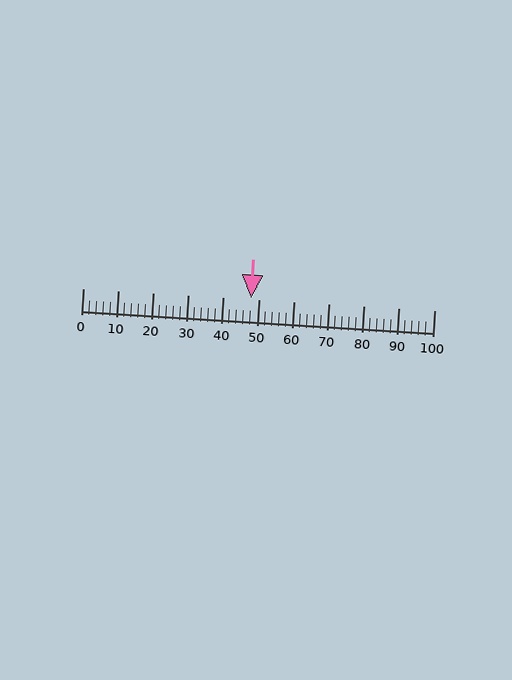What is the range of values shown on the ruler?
The ruler shows values from 0 to 100.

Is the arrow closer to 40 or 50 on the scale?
The arrow is closer to 50.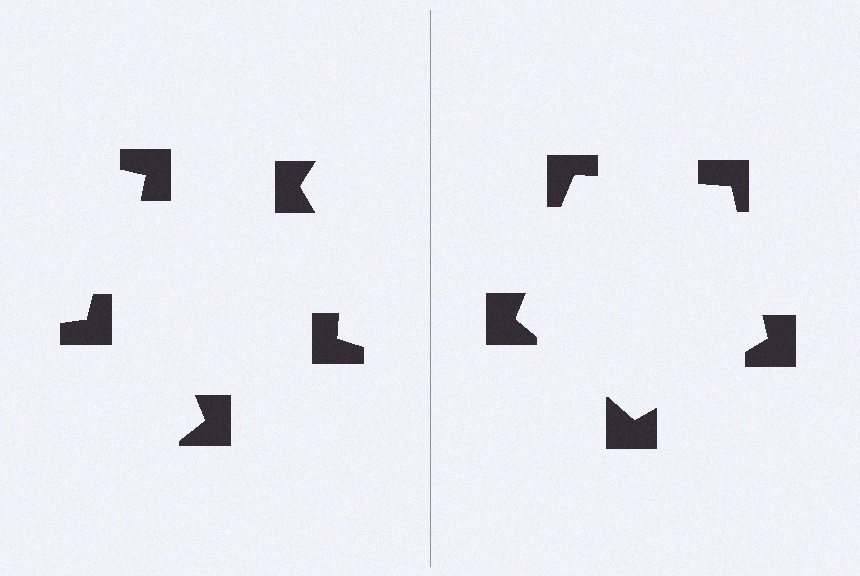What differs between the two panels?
The notched squares are positioned identically on both sides; only the wedge orientations differ. On the right they align to a pentagon; on the left they are misaligned.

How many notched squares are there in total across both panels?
10 — 5 on each side.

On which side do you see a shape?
An illusory pentagon appears on the right side. On the left side the wedge cuts are rotated, so no coherent shape forms.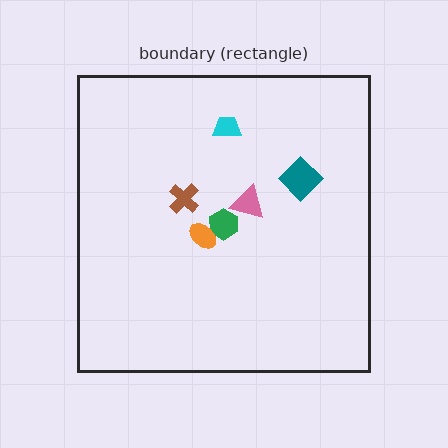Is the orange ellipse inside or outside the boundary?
Inside.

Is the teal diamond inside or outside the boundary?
Inside.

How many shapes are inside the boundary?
6 inside, 0 outside.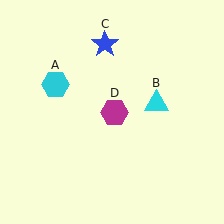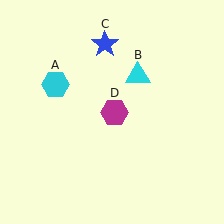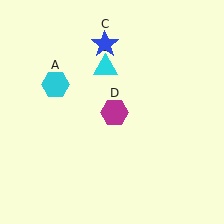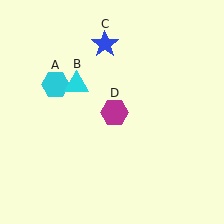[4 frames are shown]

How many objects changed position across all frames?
1 object changed position: cyan triangle (object B).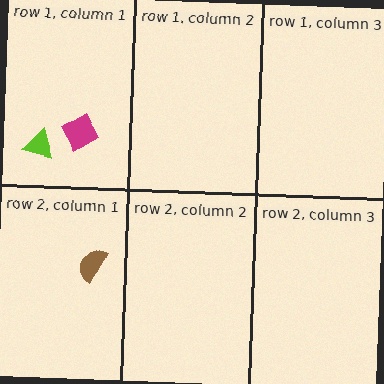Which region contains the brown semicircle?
The row 2, column 1 region.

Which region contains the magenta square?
The row 1, column 1 region.